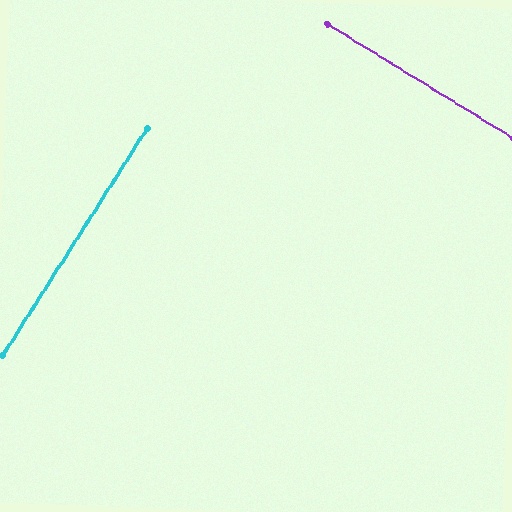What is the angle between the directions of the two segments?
Approximately 89 degrees.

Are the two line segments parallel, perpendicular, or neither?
Perpendicular — they meet at approximately 89°.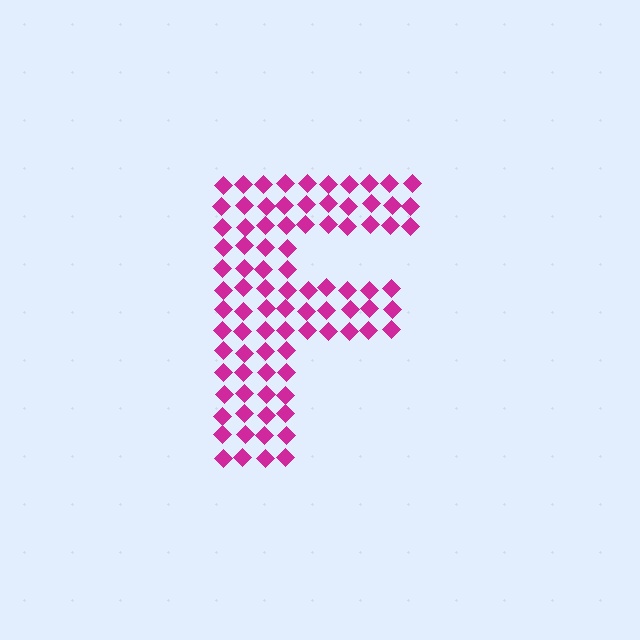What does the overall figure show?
The overall figure shows the letter F.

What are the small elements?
The small elements are diamonds.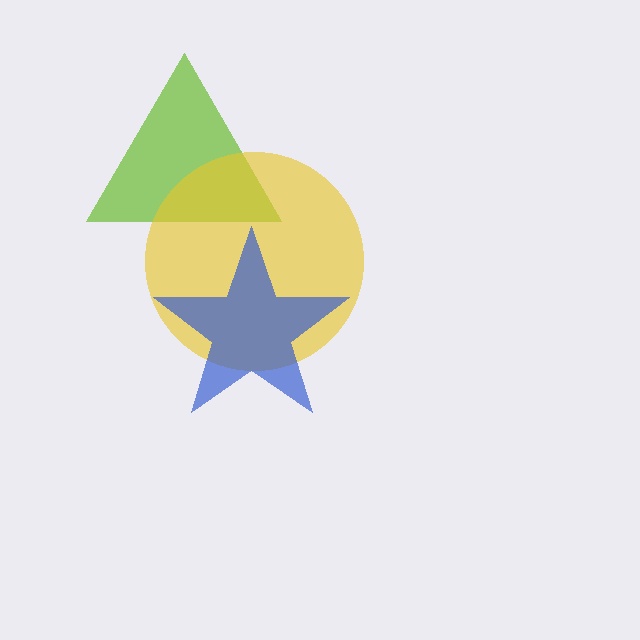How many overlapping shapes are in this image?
There are 3 overlapping shapes in the image.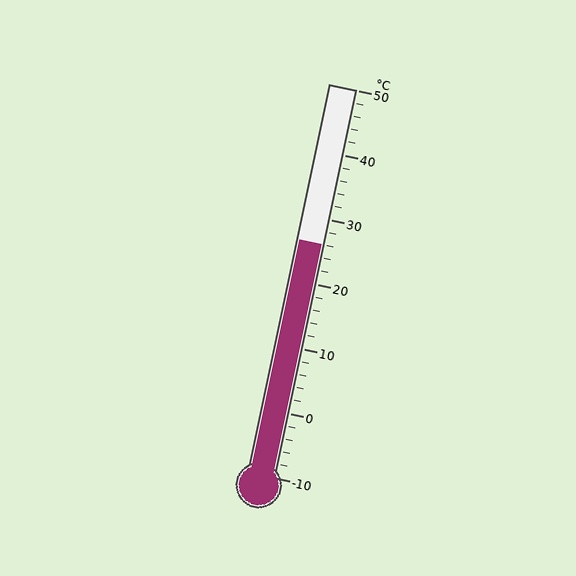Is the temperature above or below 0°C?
The temperature is above 0°C.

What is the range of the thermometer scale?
The thermometer scale ranges from -10°C to 50°C.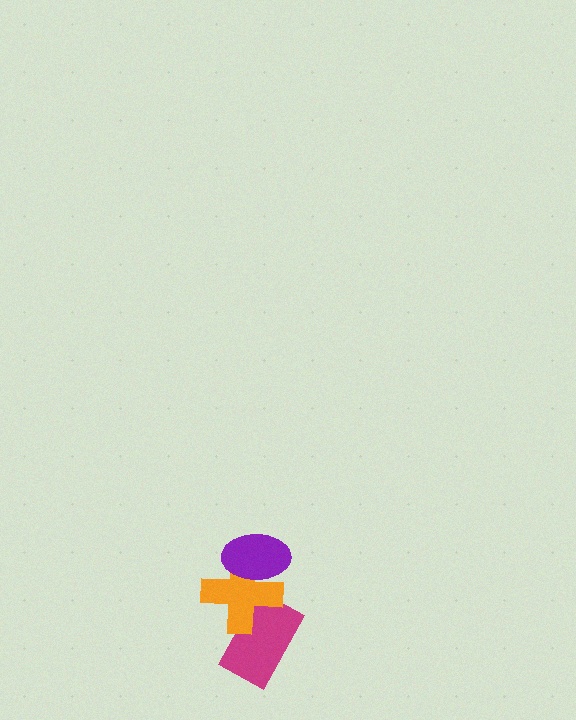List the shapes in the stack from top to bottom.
From top to bottom: the purple ellipse, the orange cross, the magenta rectangle.